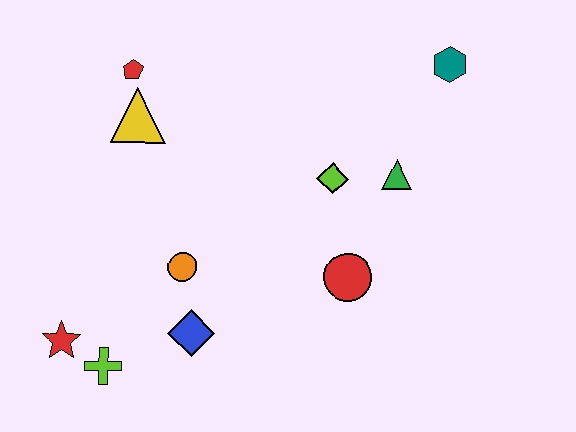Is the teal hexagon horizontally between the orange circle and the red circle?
No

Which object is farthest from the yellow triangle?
The teal hexagon is farthest from the yellow triangle.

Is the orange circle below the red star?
No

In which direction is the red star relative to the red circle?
The red star is to the left of the red circle.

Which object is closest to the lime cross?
The red star is closest to the lime cross.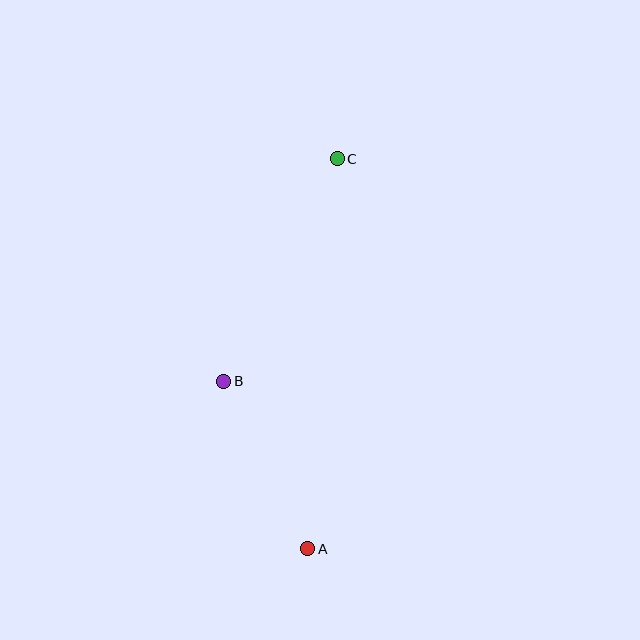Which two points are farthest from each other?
Points A and C are farthest from each other.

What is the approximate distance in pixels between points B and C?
The distance between B and C is approximately 250 pixels.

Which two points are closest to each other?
Points A and B are closest to each other.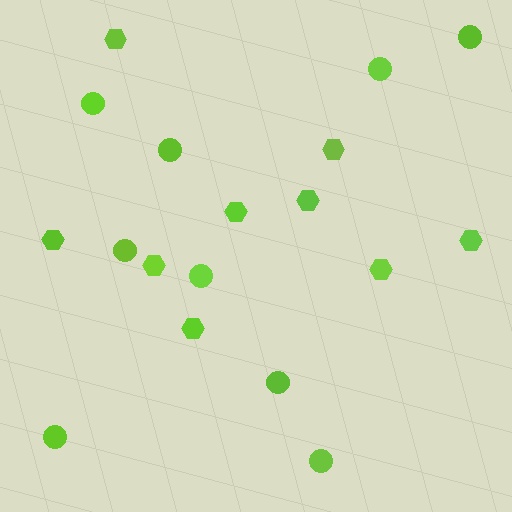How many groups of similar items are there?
There are 2 groups: one group of hexagons (9) and one group of circles (9).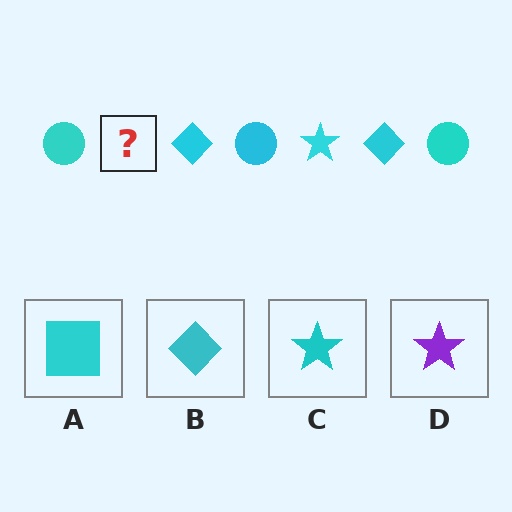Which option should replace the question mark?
Option C.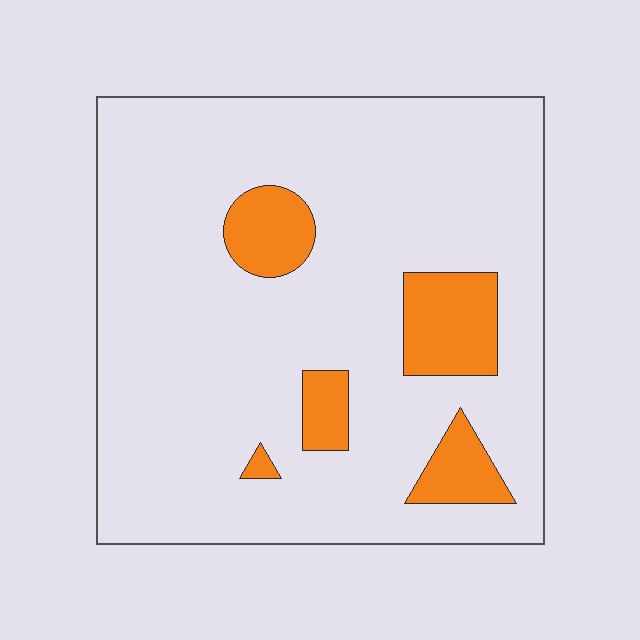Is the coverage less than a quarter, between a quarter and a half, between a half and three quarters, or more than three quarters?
Less than a quarter.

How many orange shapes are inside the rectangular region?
5.